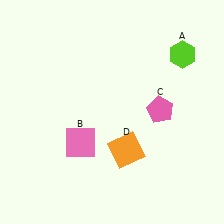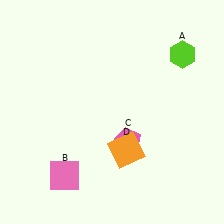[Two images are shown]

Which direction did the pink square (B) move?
The pink square (B) moved down.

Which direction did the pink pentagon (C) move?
The pink pentagon (C) moved left.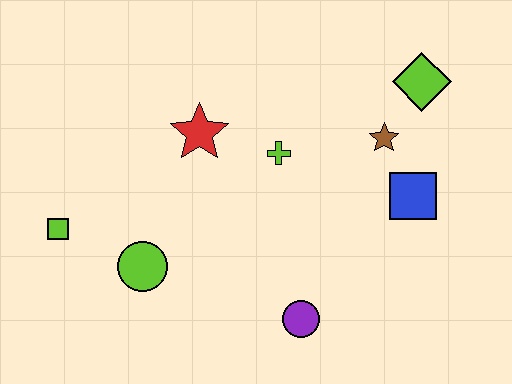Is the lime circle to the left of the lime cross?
Yes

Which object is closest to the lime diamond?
The brown star is closest to the lime diamond.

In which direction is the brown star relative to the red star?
The brown star is to the right of the red star.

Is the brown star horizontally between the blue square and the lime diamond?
No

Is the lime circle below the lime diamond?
Yes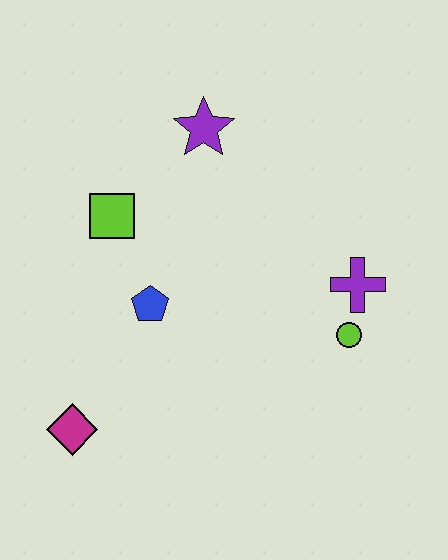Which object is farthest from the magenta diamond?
The purple star is farthest from the magenta diamond.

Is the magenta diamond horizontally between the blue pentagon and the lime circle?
No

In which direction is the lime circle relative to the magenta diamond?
The lime circle is to the right of the magenta diamond.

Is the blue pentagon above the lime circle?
Yes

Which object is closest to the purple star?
The lime square is closest to the purple star.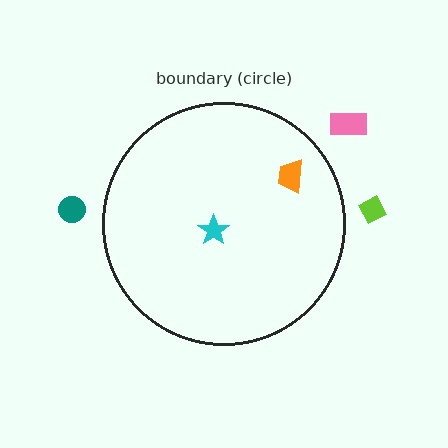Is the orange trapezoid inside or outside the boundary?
Inside.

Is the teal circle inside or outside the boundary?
Outside.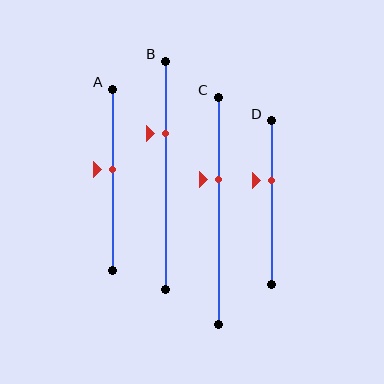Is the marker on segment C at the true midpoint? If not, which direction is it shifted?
No, the marker on segment C is shifted upward by about 14% of the segment length.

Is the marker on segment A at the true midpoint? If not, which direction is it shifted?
No, the marker on segment A is shifted upward by about 6% of the segment length.